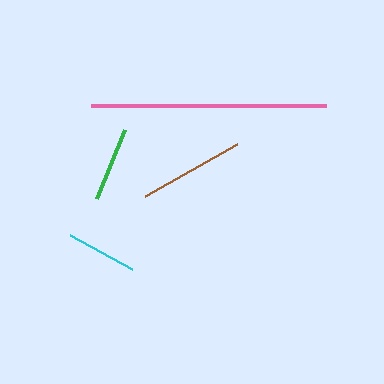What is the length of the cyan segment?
The cyan segment is approximately 71 pixels long.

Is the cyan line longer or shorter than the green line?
The green line is longer than the cyan line.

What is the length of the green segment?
The green segment is approximately 75 pixels long.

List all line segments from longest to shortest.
From longest to shortest: pink, brown, green, cyan.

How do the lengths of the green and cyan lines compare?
The green and cyan lines are approximately the same length.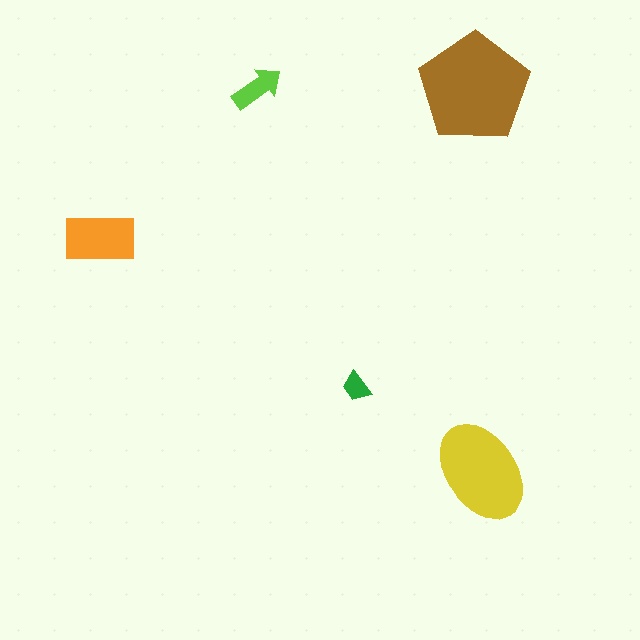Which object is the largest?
The brown pentagon.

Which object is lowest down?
The yellow ellipse is bottommost.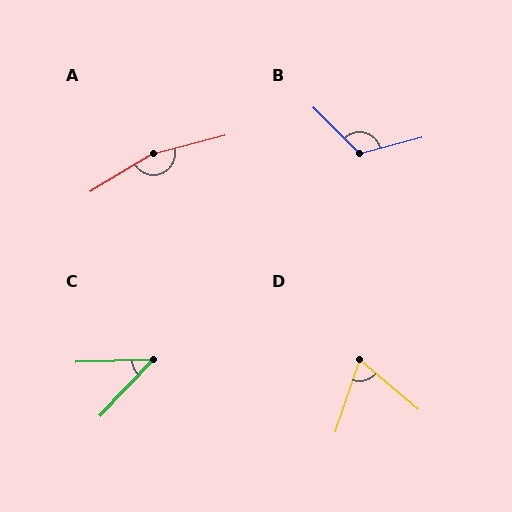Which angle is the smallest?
C, at approximately 44 degrees.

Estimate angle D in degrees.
Approximately 68 degrees.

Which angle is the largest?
A, at approximately 163 degrees.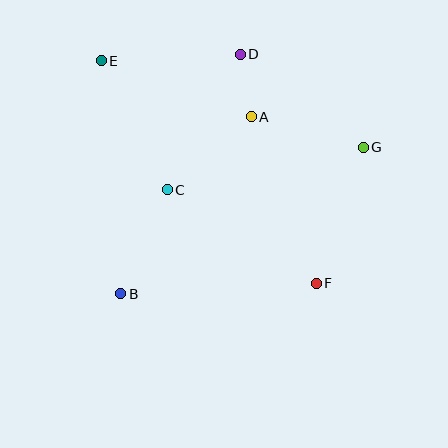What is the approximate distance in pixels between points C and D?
The distance between C and D is approximately 154 pixels.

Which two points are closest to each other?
Points A and D are closest to each other.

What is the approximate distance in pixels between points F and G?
The distance between F and G is approximately 144 pixels.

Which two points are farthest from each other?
Points E and F are farthest from each other.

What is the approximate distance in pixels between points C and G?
The distance between C and G is approximately 200 pixels.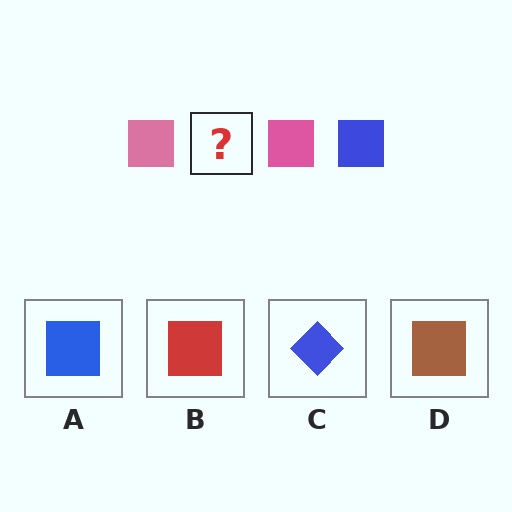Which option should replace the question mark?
Option A.